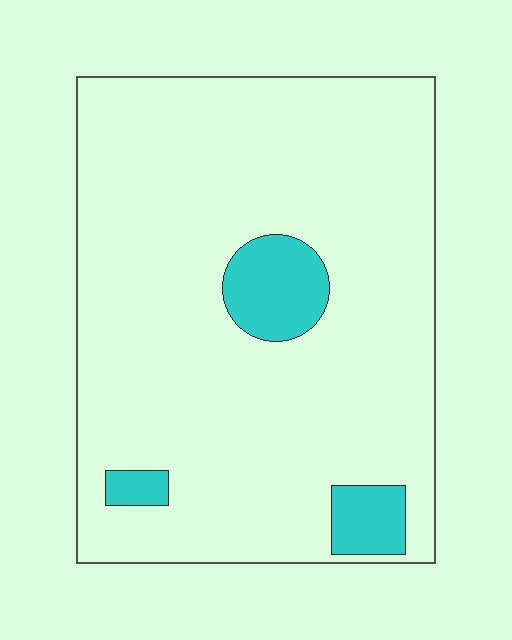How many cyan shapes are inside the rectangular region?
3.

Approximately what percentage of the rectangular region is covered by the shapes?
Approximately 10%.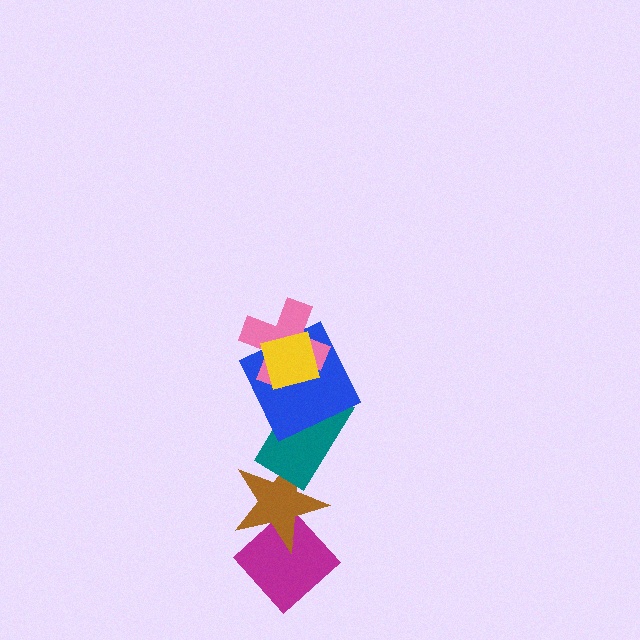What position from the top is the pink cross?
The pink cross is 2nd from the top.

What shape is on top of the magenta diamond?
The brown star is on top of the magenta diamond.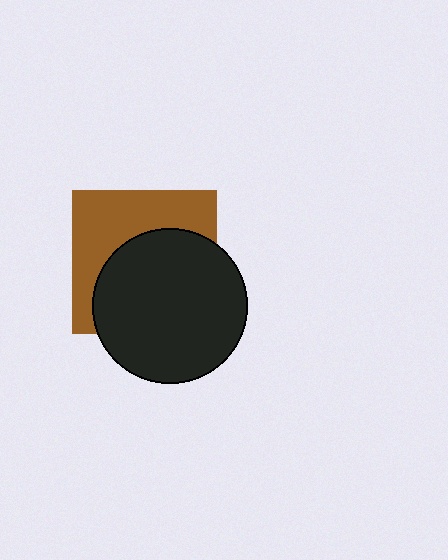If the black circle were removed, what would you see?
You would see the complete brown square.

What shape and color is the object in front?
The object in front is a black circle.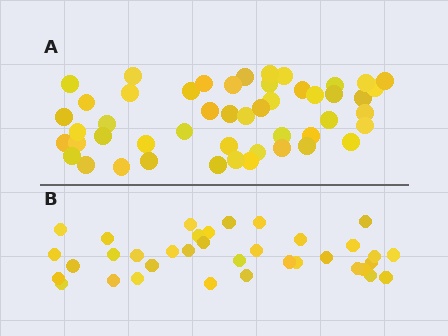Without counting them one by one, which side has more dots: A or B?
Region A (the top region) has more dots.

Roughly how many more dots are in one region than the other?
Region A has approximately 15 more dots than region B.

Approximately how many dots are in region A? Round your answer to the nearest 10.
About 50 dots. (The exact count is 49, which rounds to 50.)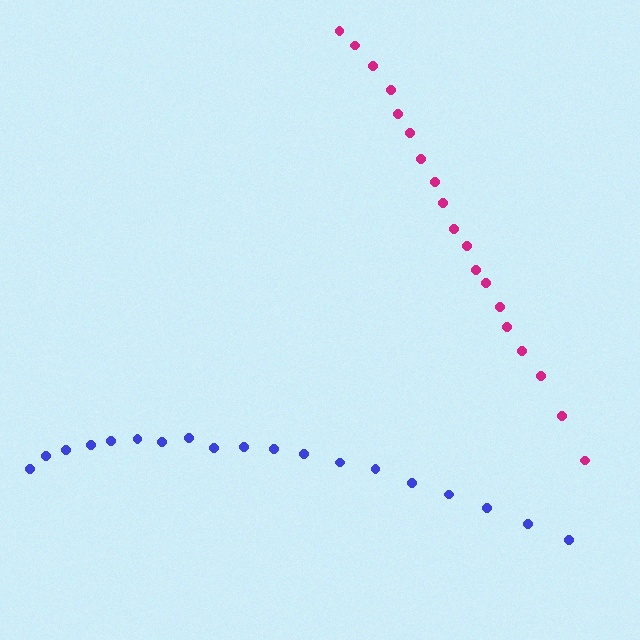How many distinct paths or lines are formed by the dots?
There are 2 distinct paths.